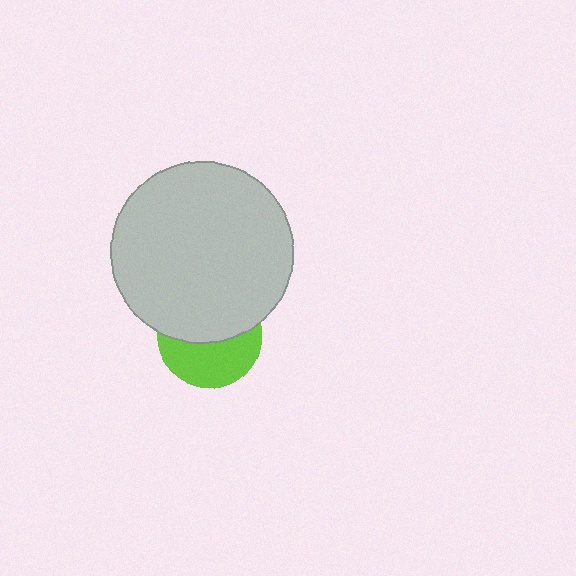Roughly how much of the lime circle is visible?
About half of it is visible (roughly 47%).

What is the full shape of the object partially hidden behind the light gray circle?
The partially hidden object is a lime circle.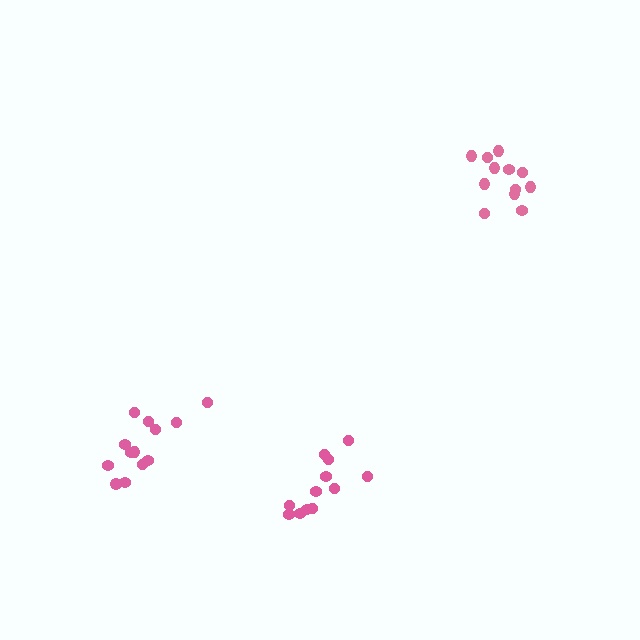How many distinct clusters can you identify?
There are 3 distinct clusters.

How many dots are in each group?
Group 1: 12 dots, Group 2: 12 dots, Group 3: 13 dots (37 total).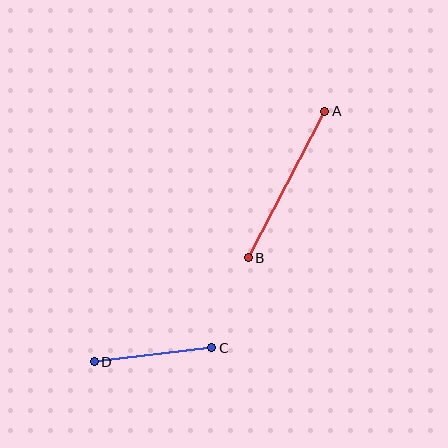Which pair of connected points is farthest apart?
Points A and B are farthest apart.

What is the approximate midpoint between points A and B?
The midpoint is at approximately (287, 185) pixels.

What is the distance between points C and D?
The distance is approximately 119 pixels.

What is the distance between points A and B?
The distance is approximately 165 pixels.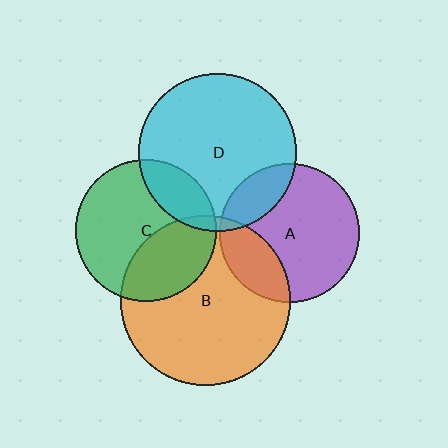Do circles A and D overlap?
Yes.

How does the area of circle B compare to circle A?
Approximately 1.5 times.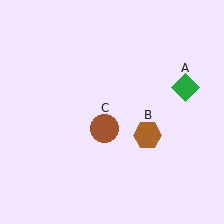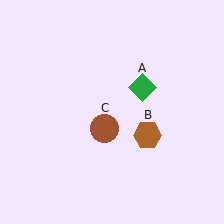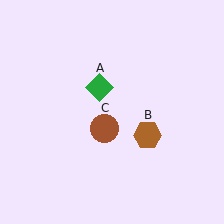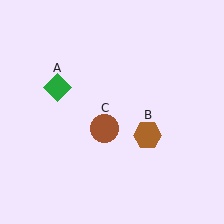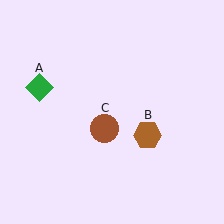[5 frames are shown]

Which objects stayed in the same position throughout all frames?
Brown hexagon (object B) and brown circle (object C) remained stationary.